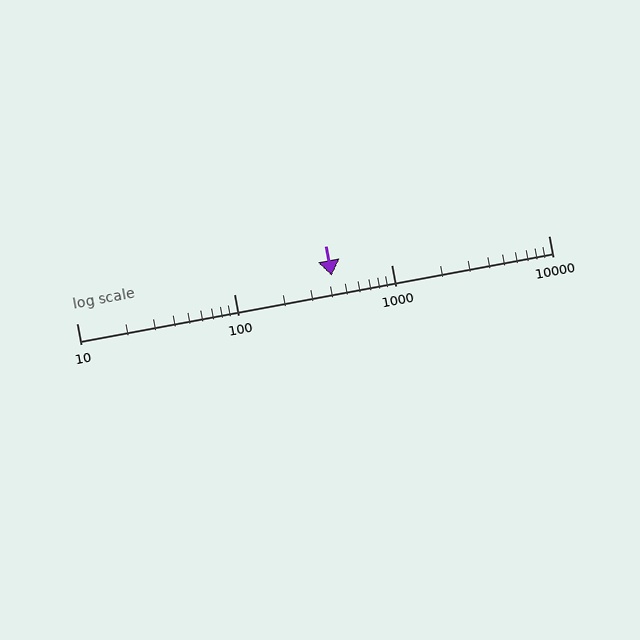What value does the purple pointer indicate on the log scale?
The pointer indicates approximately 420.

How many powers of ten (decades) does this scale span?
The scale spans 3 decades, from 10 to 10000.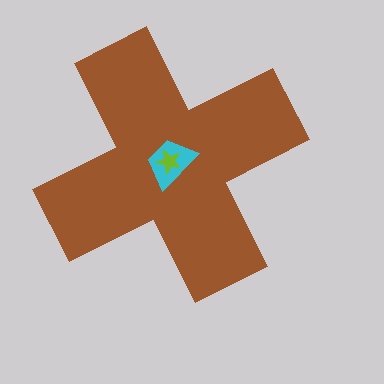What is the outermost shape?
The brown cross.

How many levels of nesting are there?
3.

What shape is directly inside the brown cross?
The cyan trapezoid.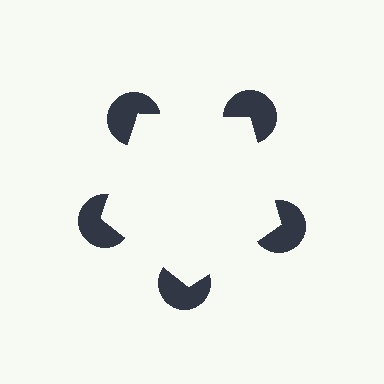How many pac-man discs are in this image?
There are 5 — one at each vertex of the illusory pentagon.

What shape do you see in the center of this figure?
An illusory pentagon — its edges are inferred from the aligned wedge cuts in the pac-man discs, not physically drawn.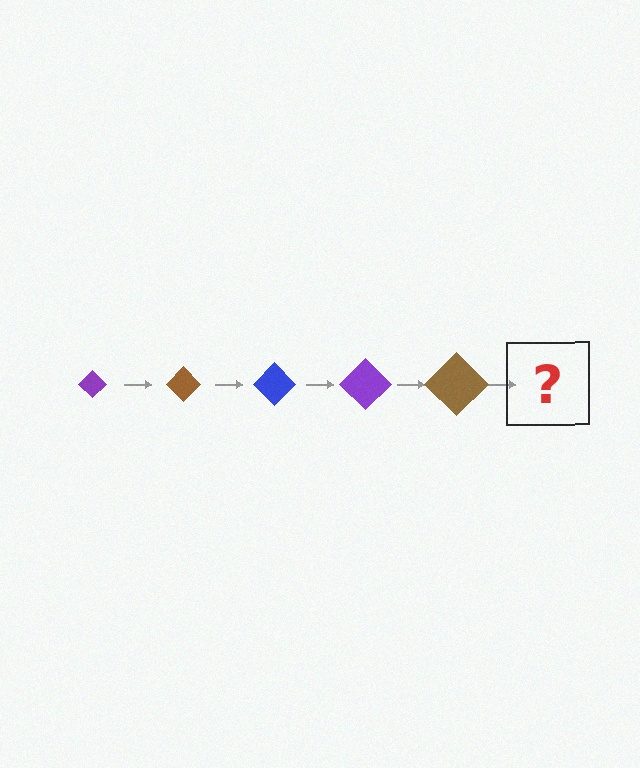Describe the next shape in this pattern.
It should be a blue diamond, larger than the previous one.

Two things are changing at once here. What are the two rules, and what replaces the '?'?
The two rules are that the diamond grows larger each step and the color cycles through purple, brown, and blue. The '?' should be a blue diamond, larger than the previous one.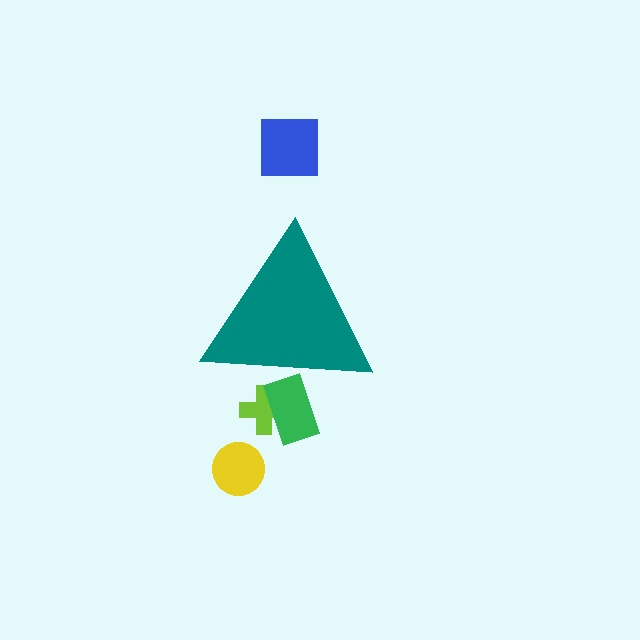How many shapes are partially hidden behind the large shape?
2 shapes are partially hidden.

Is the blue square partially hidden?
No, the blue square is fully visible.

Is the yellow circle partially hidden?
No, the yellow circle is fully visible.